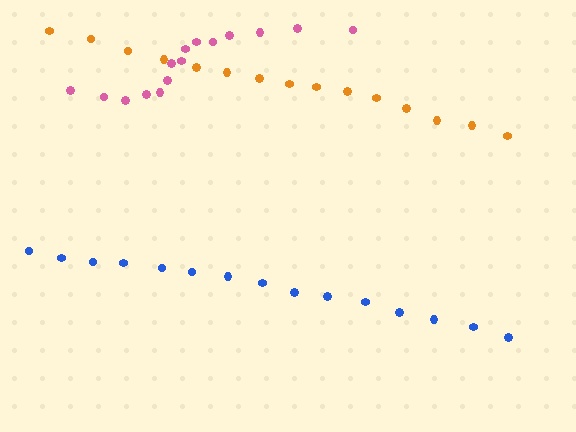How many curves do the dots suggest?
There are 3 distinct paths.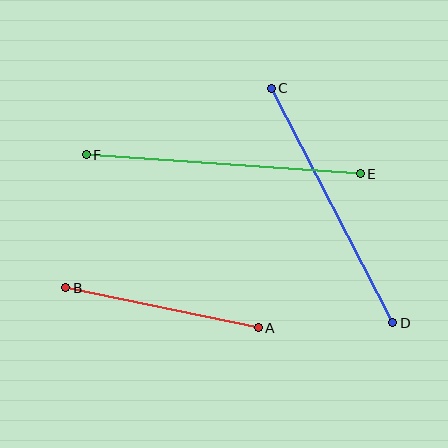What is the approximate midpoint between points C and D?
The midpoint is at approximately (332, 206) pixels.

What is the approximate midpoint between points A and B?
The midpoint is at approximately (162, 308) pixels.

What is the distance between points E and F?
The distance is approximately 275 pixels.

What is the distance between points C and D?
The distance is approximately 264 pixels.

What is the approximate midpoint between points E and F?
The midpoint is at approximately (223, 164) pixels.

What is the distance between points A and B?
The distance is approximately 197 pixels.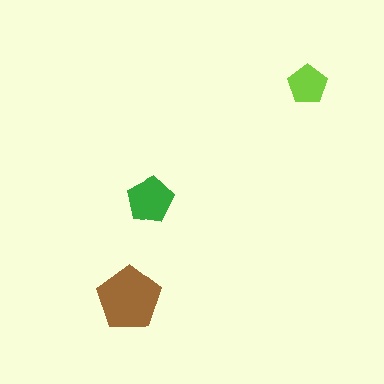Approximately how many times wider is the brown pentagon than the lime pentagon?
About 1.5 times wider.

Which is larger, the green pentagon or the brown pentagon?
The brown one.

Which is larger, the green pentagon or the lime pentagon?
The green one.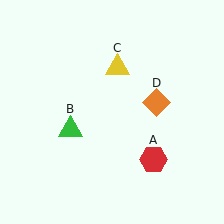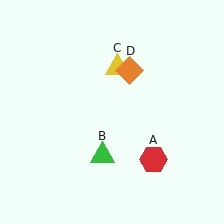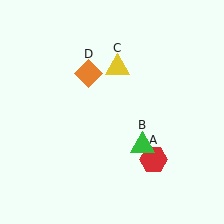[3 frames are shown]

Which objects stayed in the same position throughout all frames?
Red hexagon (object A) and yellow triangle (object C) remained stationary.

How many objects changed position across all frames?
2 objects changed position: green triangle (object B), orange diamond (object D).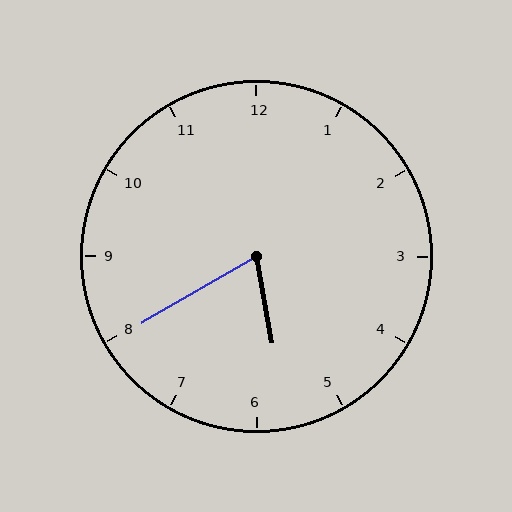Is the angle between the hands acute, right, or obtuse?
It is acute.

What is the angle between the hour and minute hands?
Approximately 70 degrees.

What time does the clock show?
5:40.